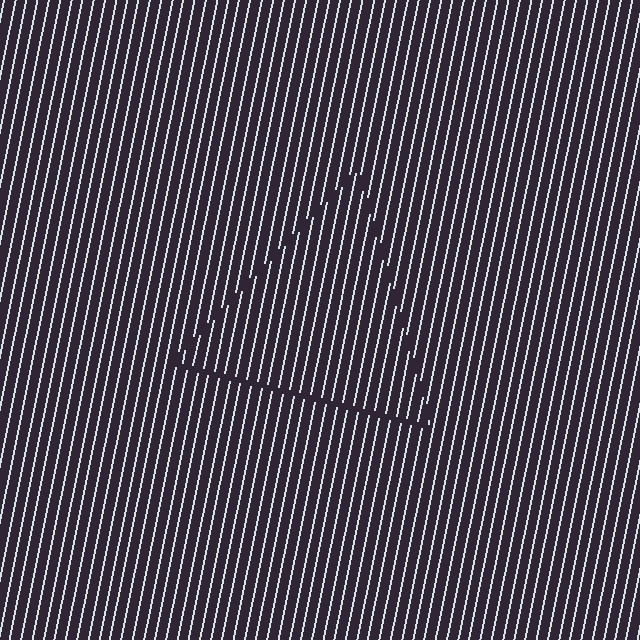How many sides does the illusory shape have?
3 sides — the line-ends trace a triangle.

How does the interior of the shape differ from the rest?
The interior of the shape contains the same grating, shifted by half a period — the contour is defined by the phase discontinuity where line-ends from the inner and outer gratings abut.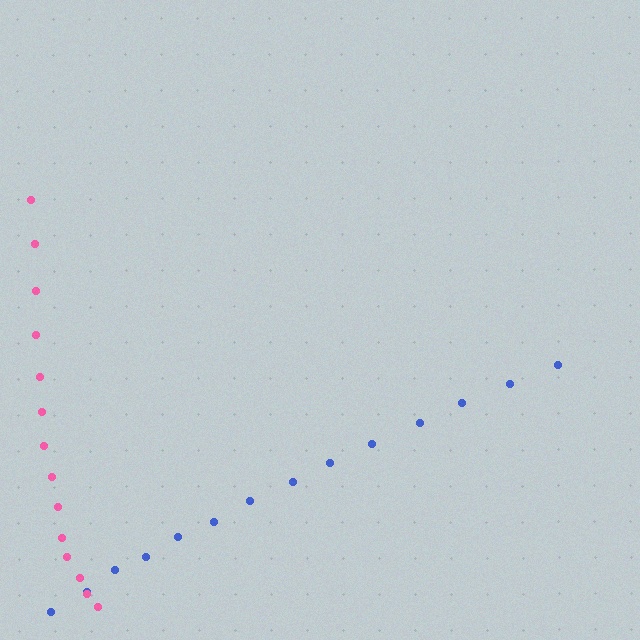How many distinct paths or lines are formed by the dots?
There are 2 distinct paths.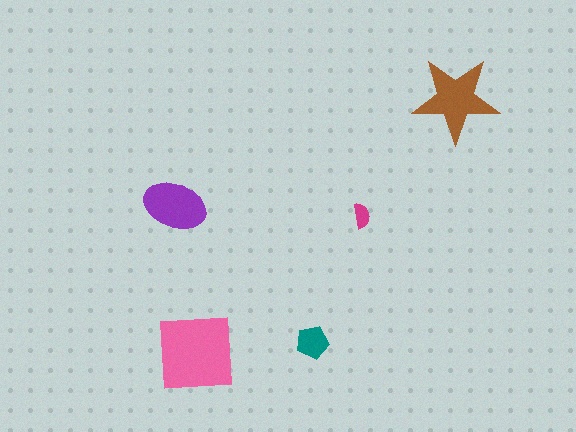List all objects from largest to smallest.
The pink square, the brown star, the purple ellipse, the teal pentagon, the magenta semicircle.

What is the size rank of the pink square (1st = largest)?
1st.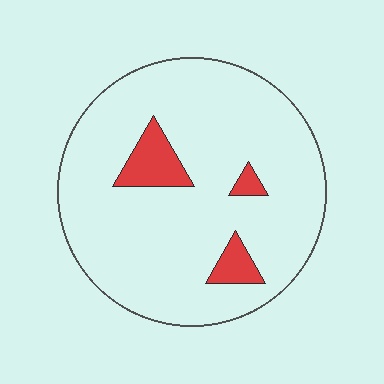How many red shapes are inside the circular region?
3.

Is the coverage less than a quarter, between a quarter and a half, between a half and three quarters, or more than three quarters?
Less than a quarter.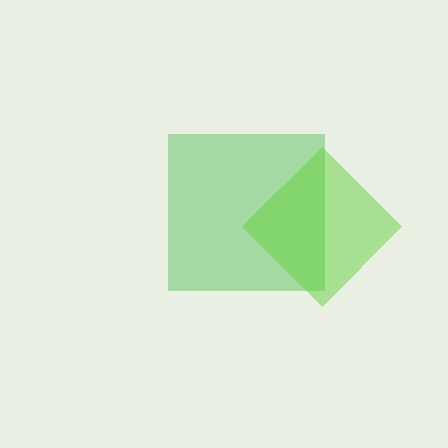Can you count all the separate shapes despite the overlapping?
Yes, there are 2 separate shapes.